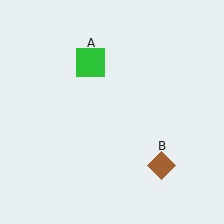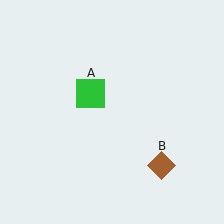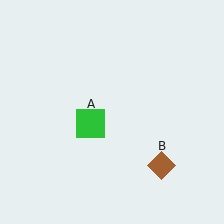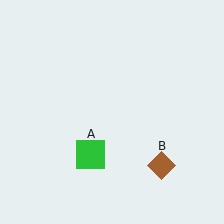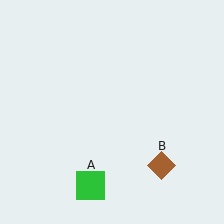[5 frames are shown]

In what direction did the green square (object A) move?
The green square (object A) moved down.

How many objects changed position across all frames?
1 object changed position: green square (object A).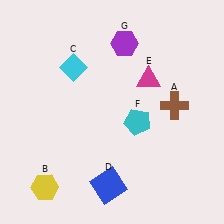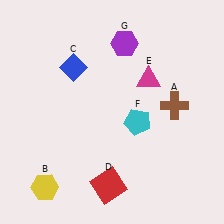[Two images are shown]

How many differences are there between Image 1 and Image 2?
There are 2 differences between the two images.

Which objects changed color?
C changed from cyan to blue. D changed from blue to red.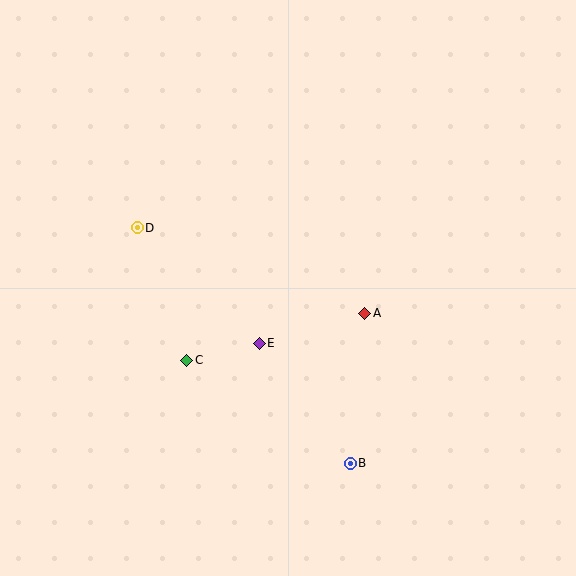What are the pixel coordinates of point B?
Point B is at (350, 463).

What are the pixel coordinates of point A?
Point A is at (365, 313).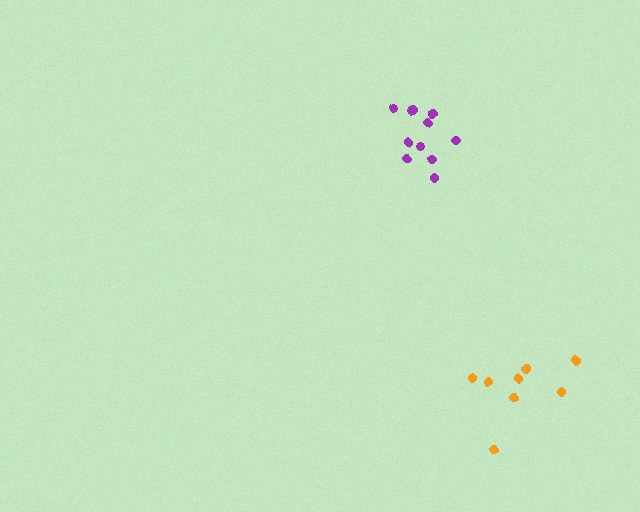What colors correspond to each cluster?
The clusters are colored: purple, orange.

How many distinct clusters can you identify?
There are 2 distinct clusters.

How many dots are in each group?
Group 1: 11 dots, Group 2: 8 dots (19 total).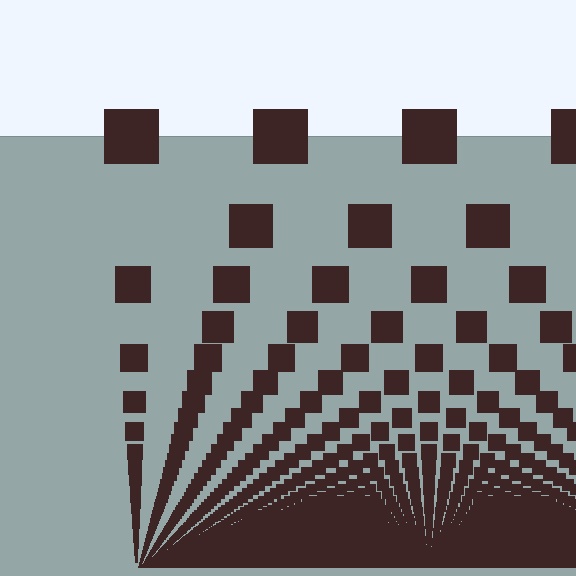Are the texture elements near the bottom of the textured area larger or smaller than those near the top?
Smaller. The gradient is inverted — elements near the bottom are smaller and denser.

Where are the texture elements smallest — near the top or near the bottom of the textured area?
Near the bottom.